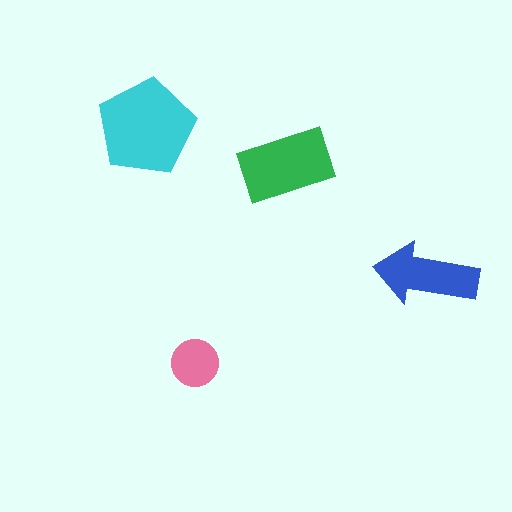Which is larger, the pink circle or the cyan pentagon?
The cyan pentagon.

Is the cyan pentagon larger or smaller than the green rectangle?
Larger.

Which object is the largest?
The cyan pentagon.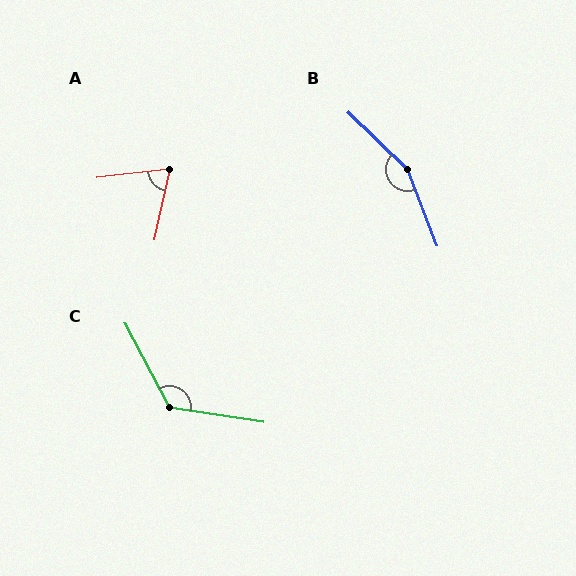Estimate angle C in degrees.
Approximately 126 degrees.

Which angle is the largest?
B, at approximately 155 degrees.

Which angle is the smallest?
A, at approximately 71 degrees.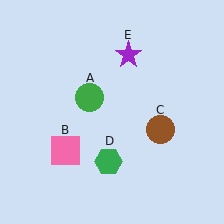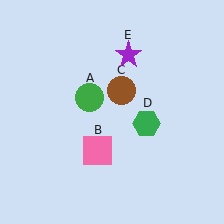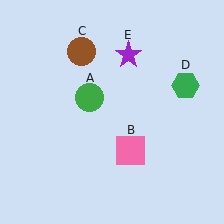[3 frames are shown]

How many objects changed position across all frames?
3 objects changed position: pink square (object B), brown circle (object C), green hexagon (object D).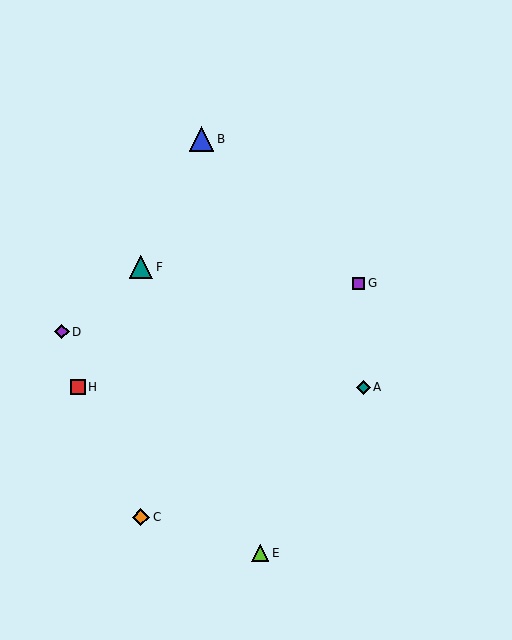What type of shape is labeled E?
Shape E is a lime triangle.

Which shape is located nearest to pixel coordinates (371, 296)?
The purple square (labeled G) at (358, 283) is nearest to that location.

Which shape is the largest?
The blue triangle (labeled B) is the largest.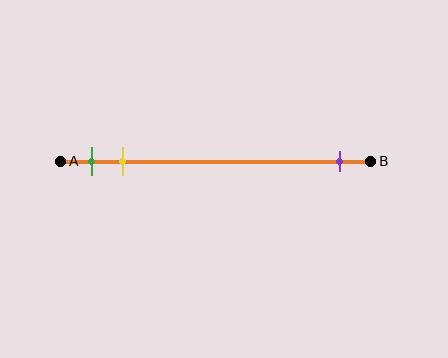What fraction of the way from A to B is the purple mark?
The purple mark is approximately 90% (0.9) of the way from A to B.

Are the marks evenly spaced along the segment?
No, the marks are not evenly spaced.